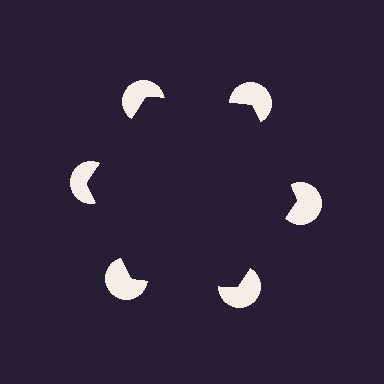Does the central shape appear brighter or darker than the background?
It typically appears slightly darker than the background, even though no actual brightness change is drawn.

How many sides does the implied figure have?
6 sides.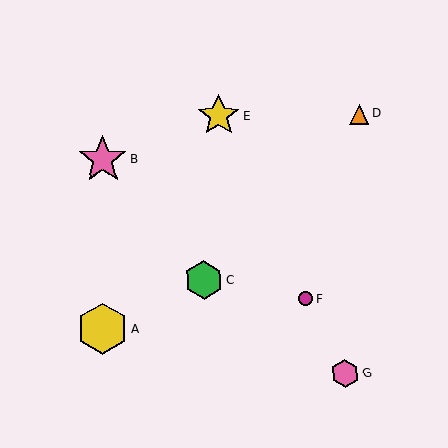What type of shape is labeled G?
Shape G is a pink hexagon.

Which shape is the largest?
The yellow hexagon (labeled A) is the largest.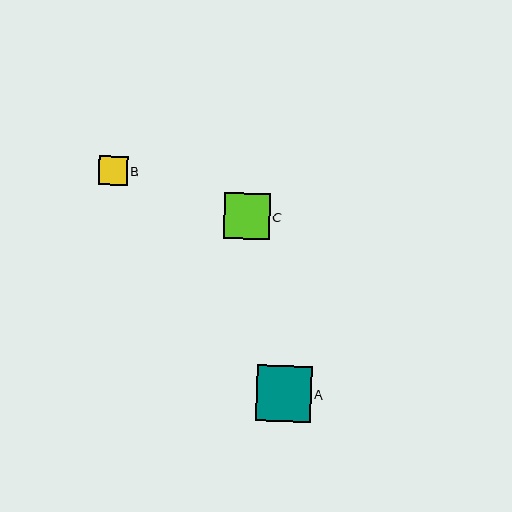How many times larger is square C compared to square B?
Square C is approximately 1.6 times the size of square B.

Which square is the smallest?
Square B is the smallest with a size of approximately 29 pixels.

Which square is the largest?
Square A is the largest with a size of approximately 55 pixels.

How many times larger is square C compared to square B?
Square C is approximately 1.6 times the size of square B.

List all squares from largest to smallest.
From largest to smallest: A, C, B.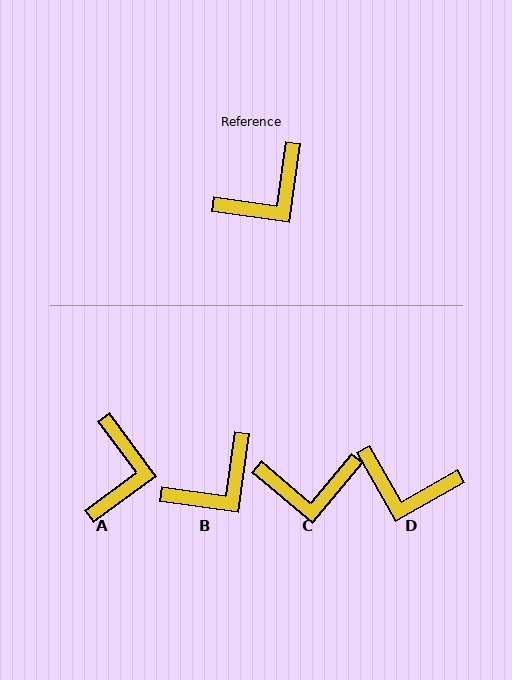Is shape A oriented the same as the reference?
No, it is off by about 44 degrees.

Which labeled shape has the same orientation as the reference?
B.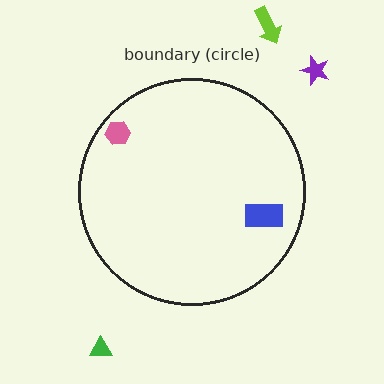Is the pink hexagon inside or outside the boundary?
Inside.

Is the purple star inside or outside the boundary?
Outside.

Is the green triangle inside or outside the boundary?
Outside.